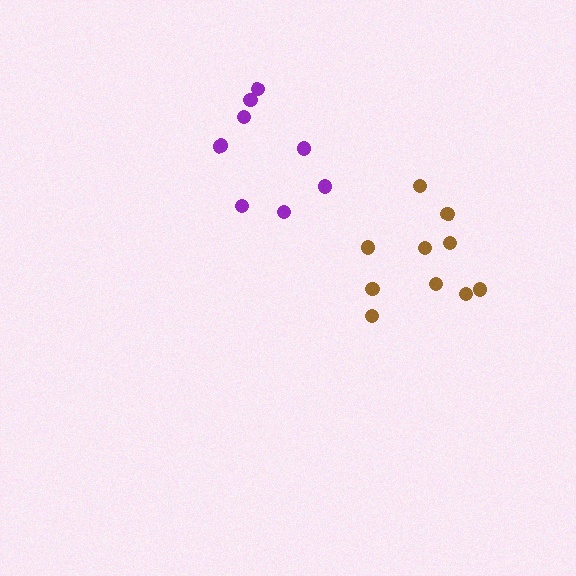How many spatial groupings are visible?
There are 2 spatial groupings.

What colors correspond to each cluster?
The clusters are colored: brown, purple.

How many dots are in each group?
Group 1: 10 dots, Group 2: 8 dots (18 total).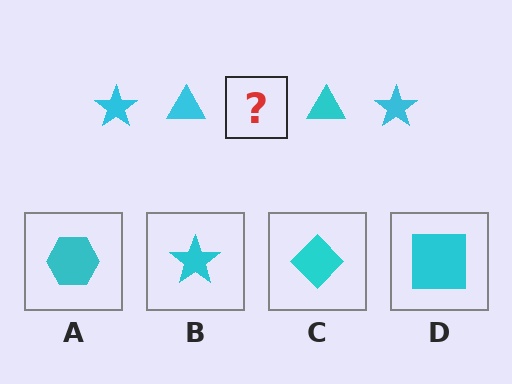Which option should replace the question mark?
Option B.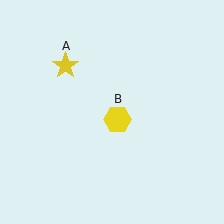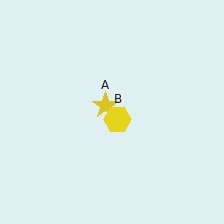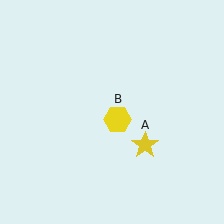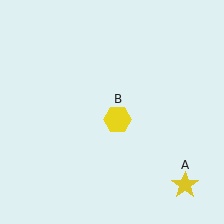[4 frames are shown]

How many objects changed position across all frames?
1 object changed position: yellow star (object A).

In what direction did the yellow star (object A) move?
The yellow star (object A) moved down and to the right.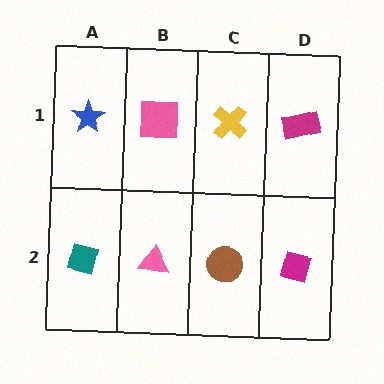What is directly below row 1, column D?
A magenta square.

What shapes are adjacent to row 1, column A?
A teal square (row 2, column A), a pink square (row 1, column B).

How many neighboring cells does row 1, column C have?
3.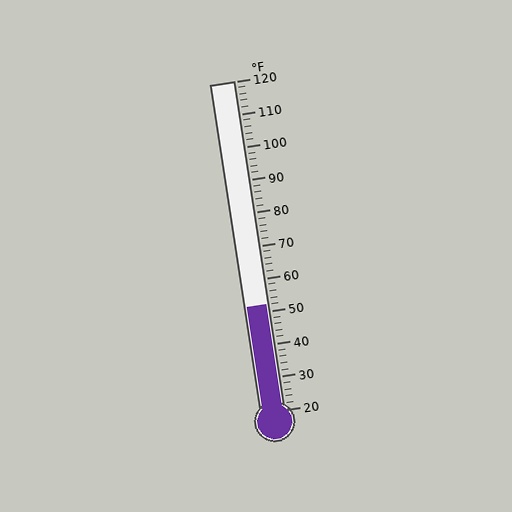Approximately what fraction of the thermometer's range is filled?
The thermometer is filled to approximately 30% of its range.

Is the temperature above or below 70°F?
The temperature is below 70°F.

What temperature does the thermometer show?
The thermometer shows approximately 52°F.